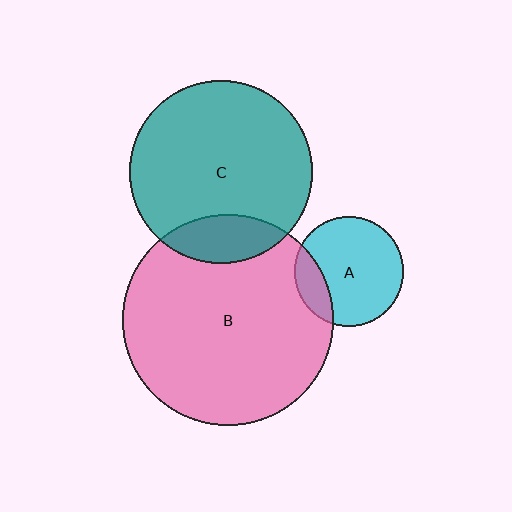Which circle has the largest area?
Circle B (pink).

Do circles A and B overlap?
Yes.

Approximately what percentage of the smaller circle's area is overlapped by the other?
Approximately 20%.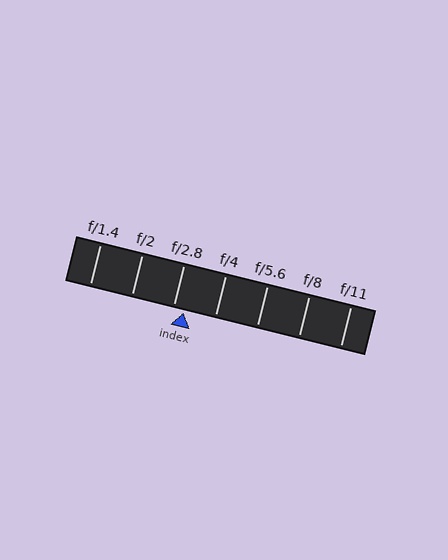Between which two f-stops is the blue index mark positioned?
The index mark is between f/2.8 and f/4.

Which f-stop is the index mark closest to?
The index mark is closest to f/2.8.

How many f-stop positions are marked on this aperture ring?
There are 7 f-stop positions marked.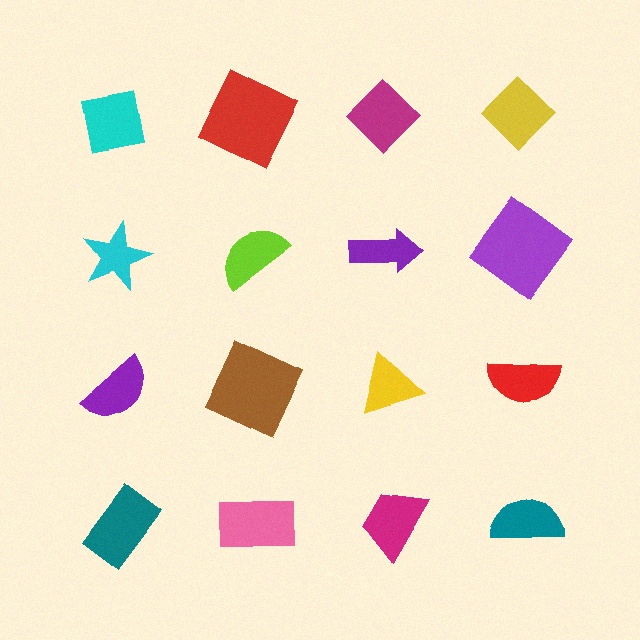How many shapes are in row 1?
4 shapes.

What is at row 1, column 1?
A cyan square.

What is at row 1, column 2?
A red square.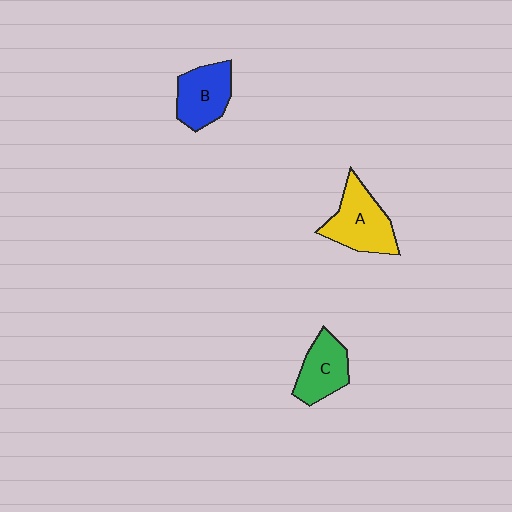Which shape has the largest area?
Shape A (yellow).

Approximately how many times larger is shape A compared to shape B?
Approximately 1.2 times.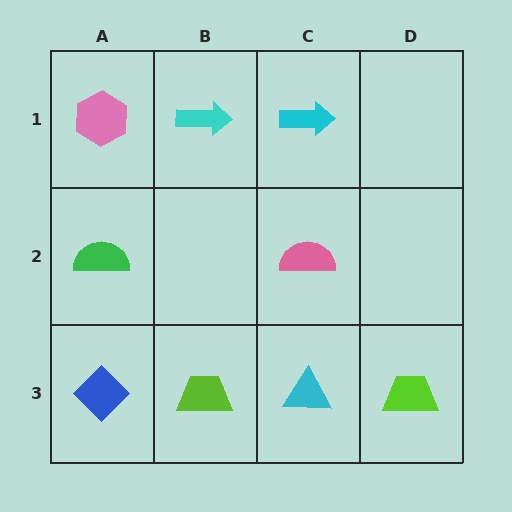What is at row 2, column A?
A green semicircle.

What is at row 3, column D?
A lime trapezoid.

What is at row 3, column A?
A blue diamond.